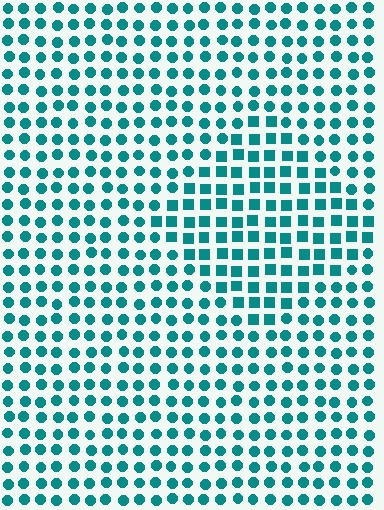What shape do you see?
I see a diamond.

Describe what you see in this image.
The image is filled with small teal elements arranged in a uniform grid. A diamond-shaped region contains squares, while the surrounding area contains circles. The boundary is defined purely by the change in element shape.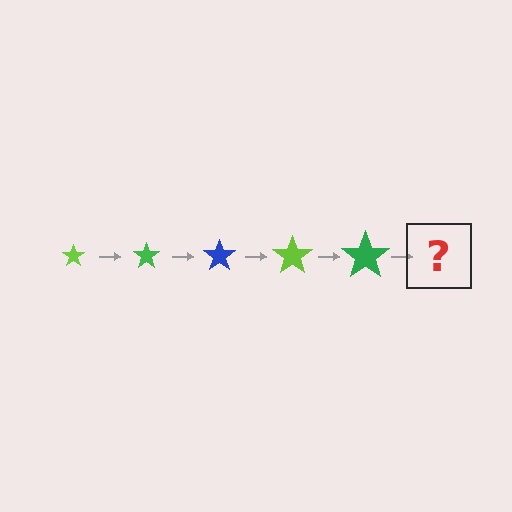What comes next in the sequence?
The next element should be a blue star, larger than the previous one.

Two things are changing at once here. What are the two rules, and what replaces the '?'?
The two rules are that the star grows larger each step and the color cycles through lime, green, and blue. The '?' should be a blue star, larger than the previous one.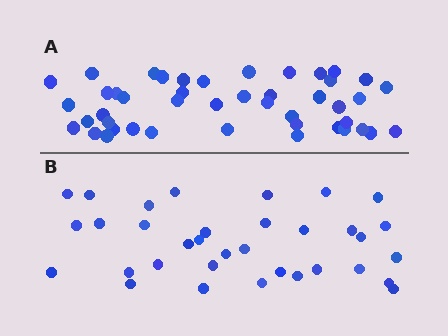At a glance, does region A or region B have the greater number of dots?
Region A (the top region) has more dots.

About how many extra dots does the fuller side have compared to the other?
Region A has roughly 12 or so more dots than region B.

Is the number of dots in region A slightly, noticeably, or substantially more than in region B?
Region A has noticeably more, but not dramatically so. The ratio is roughly 1.3 to 1.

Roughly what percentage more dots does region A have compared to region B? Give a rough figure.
About 30% more.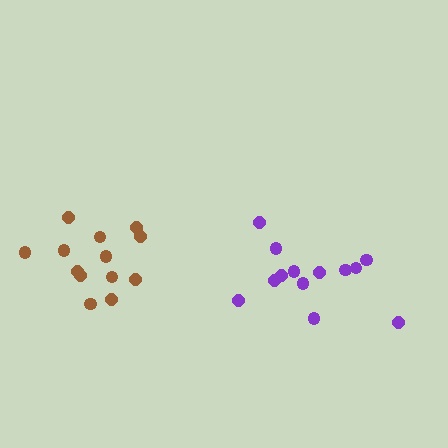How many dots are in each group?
Group 1: 13 dots, Group 2: 13 dots (26 total).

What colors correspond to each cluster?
The clusters are colored: brown, purple.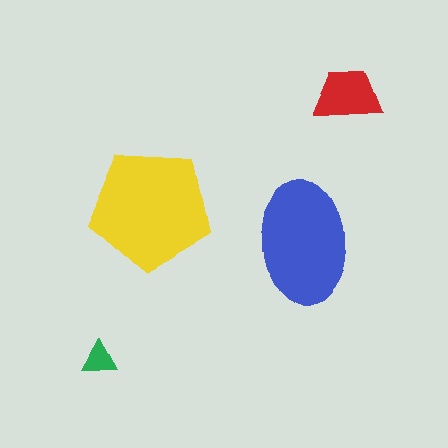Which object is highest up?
The red trapezoid is topmost.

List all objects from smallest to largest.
The green triangle, the red trapezoid, the blue ellipse, the yellow pentagon.